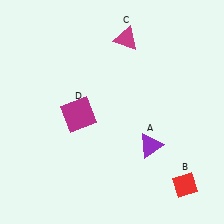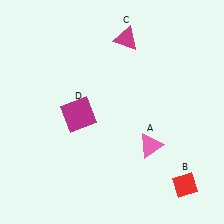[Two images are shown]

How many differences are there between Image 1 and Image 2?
There is 1 difference between the two images.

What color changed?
The triangle (A) changed from purple in Image 1 to pink in Image 2.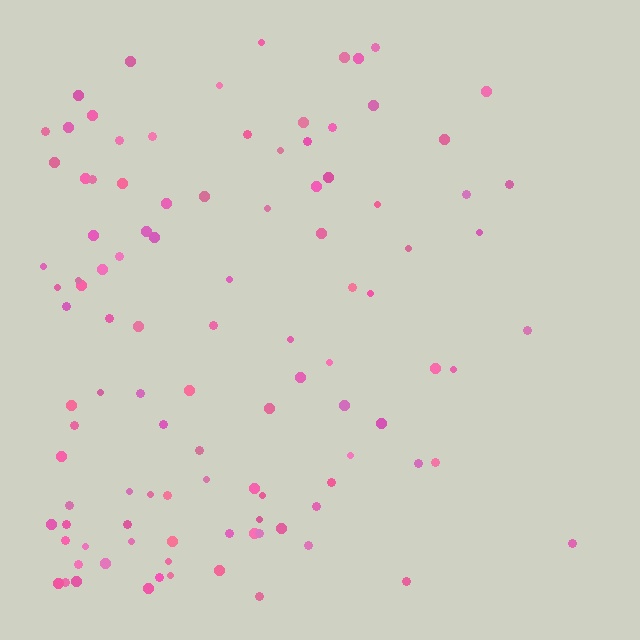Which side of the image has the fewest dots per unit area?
The right.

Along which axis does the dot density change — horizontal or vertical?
Horizontal.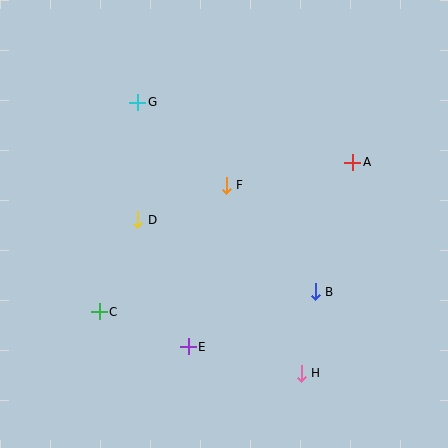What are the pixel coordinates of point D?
Point D is at (138, 220).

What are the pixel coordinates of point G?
Point G is at (138, 102).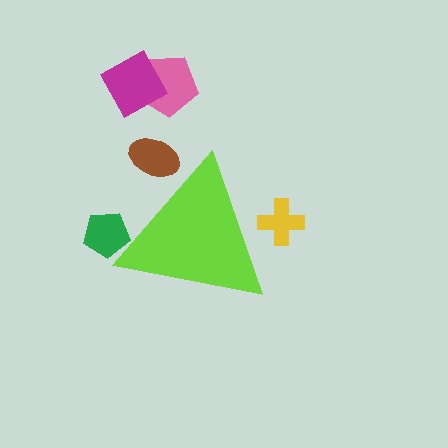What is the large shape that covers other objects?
A lime triangle.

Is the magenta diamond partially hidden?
No, the magenta diamond is fully visible.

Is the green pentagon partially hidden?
Yes, the green pentagon is partially hidden behind the lime triangle.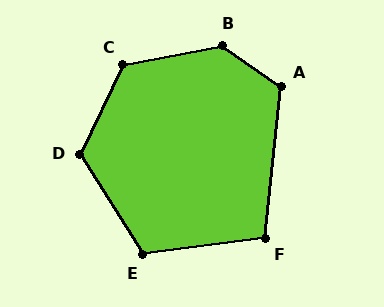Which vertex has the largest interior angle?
B, at approximately 134 degrees.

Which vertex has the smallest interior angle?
F, at approximately 104 degrees.